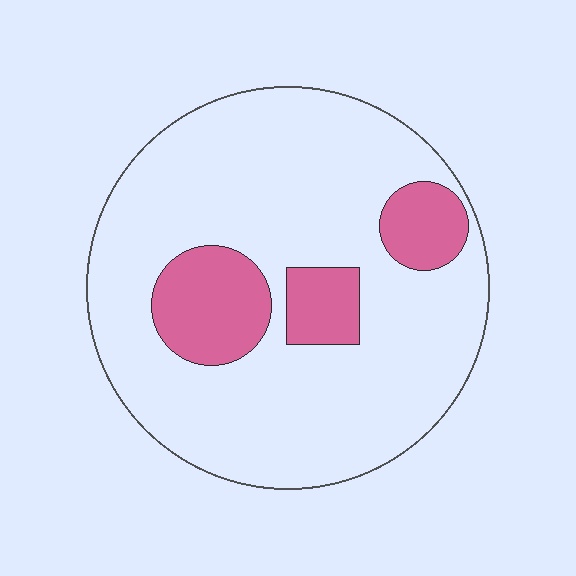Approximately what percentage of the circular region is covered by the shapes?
Approximately 20%.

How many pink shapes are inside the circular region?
3.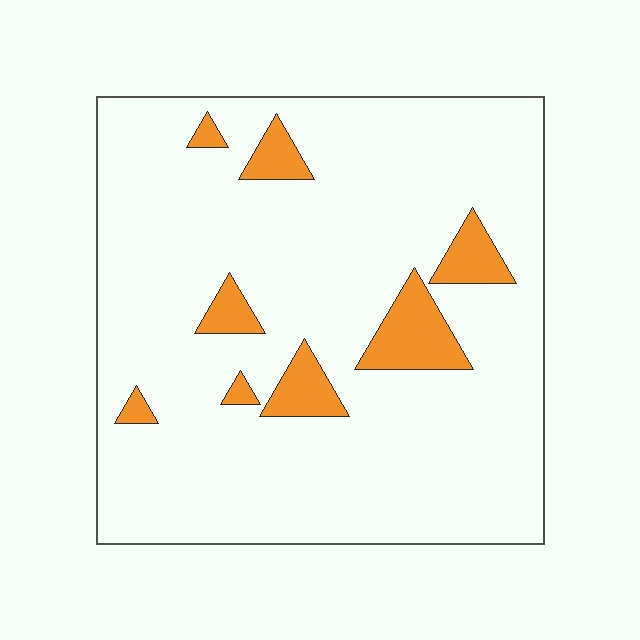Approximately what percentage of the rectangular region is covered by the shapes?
Approximately 10%.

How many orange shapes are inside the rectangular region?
8.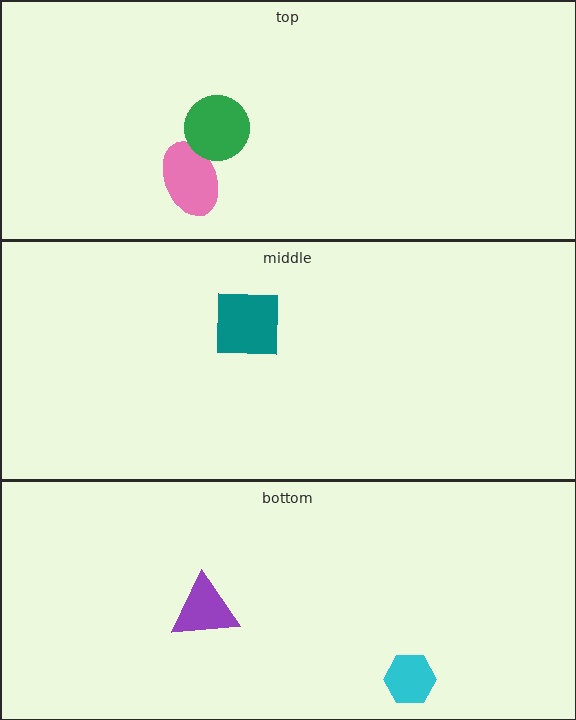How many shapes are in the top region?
2.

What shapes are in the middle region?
The teal square.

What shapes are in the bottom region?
The purple triangle, the cyan hexagon.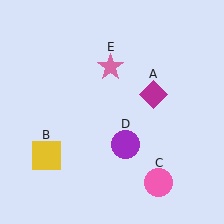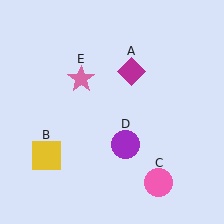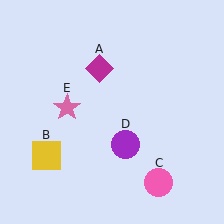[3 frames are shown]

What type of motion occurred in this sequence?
The magenta diamond (object A), pink star (object E) rotated counterclockwise around the center of the scene.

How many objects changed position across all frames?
2 objects changed position: magenta diamond (object A), pink star (object E).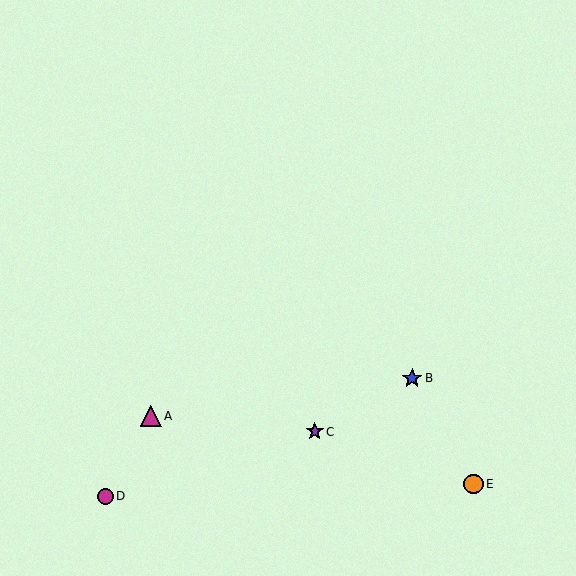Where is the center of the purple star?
The center of the purple star is at (315, 432).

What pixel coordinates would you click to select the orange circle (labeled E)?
Click at (473, 484) to select the orange circle E.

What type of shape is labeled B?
Shape B is a blue star.